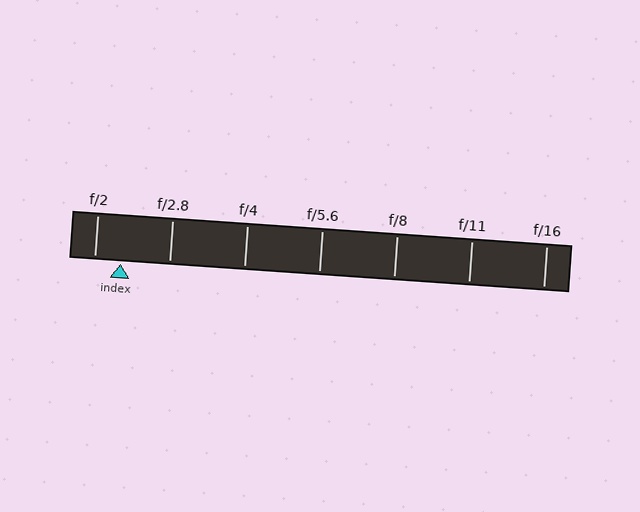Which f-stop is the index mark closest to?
The index mark is closest to f/2.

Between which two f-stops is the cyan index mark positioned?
The index mark is between f/2 and f/2.8.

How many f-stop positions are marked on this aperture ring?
There are 7 f-stop positions marked.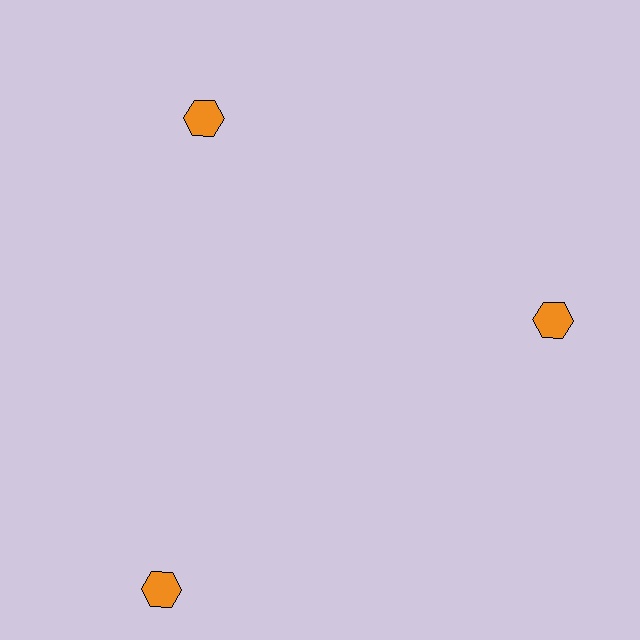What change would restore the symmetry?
The symmetry would be restored by moving it inward, back onto the ring so that all 3 hexagons sit at equal angles and equal distance from the center.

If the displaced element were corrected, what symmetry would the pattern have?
It would have 3-fold rotational symmetry — the pattern would map onto itself every 120 degrees.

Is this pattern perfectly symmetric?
No. The 3 orange hexagons are arranged in a ring, but one element near the 7 o'clock position is pushed outward from the center, breaking the 3-fold rotational symmetry.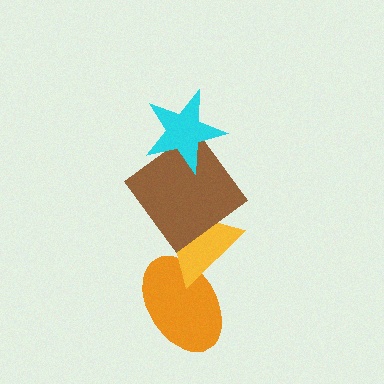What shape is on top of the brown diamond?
The cyan star is on top of the brown diamond.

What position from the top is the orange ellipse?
The orange ellipse is 4th from the top.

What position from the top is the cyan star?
The cyan star is 1st from the top.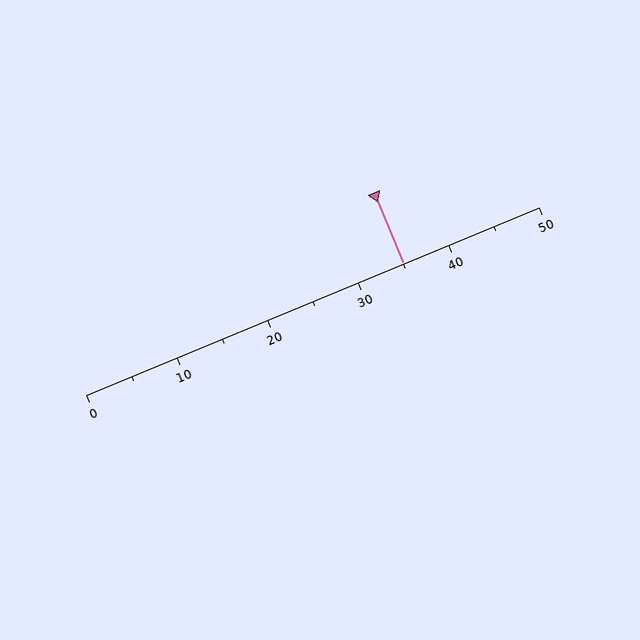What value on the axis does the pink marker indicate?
The marker indicates approximately 35.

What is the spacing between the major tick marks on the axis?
The major ticks are spaced 10 apart.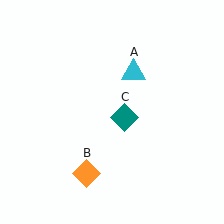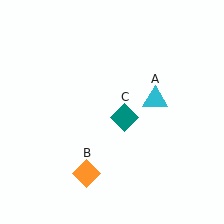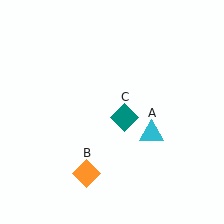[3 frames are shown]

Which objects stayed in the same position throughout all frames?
Orange diamond (object B) and teal diamond (object C) remained stationary.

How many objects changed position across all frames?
1 object changed position: cyan triangle (object A).